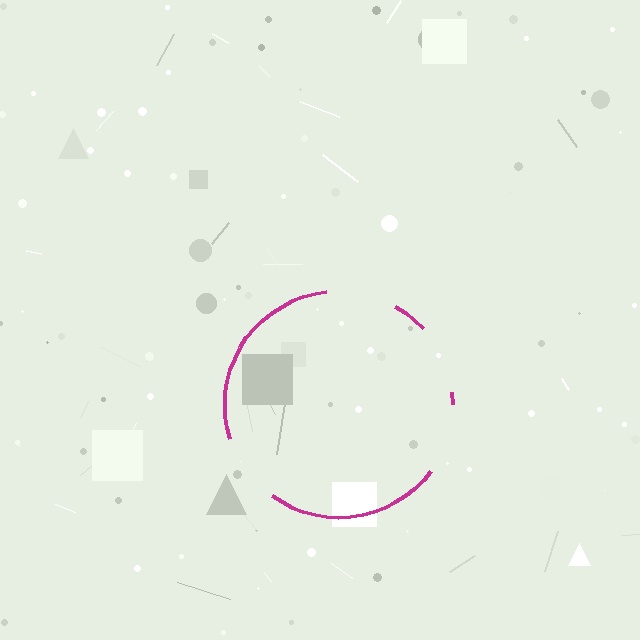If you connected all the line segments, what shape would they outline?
They would outline a circle.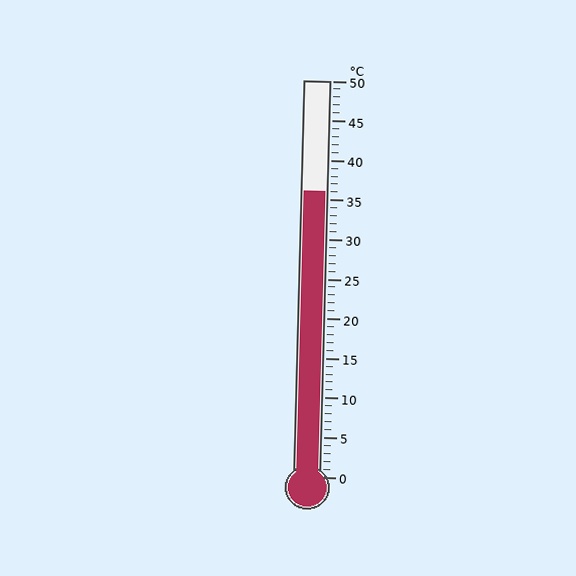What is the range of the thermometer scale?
The thermometer scale ranges from 0°C to 50°C.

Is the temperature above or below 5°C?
The temperature is above 5°C.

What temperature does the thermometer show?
The thermometer shows approximately 36°C.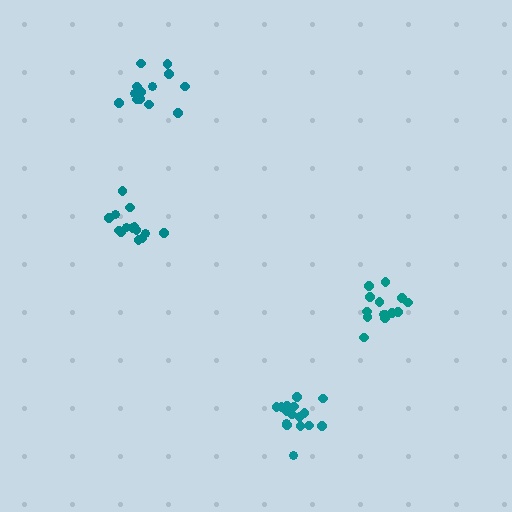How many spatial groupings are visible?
There are 4 spatial groupings.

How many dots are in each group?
Group 1: 14 dots, Group 2: 14 dots, Group 3: 13 dots, Group 4: 17 dots (58 total).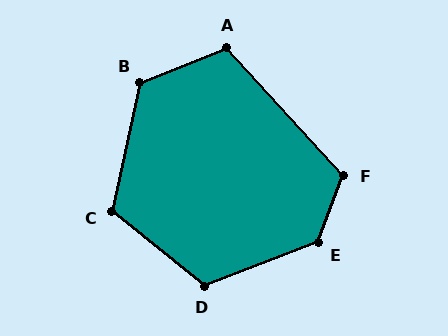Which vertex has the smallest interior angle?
A, at approximately 111 degrees.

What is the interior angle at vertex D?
Approximately 120 degrees (obtuse).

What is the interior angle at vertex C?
Approximately 117 degrees (obtuse).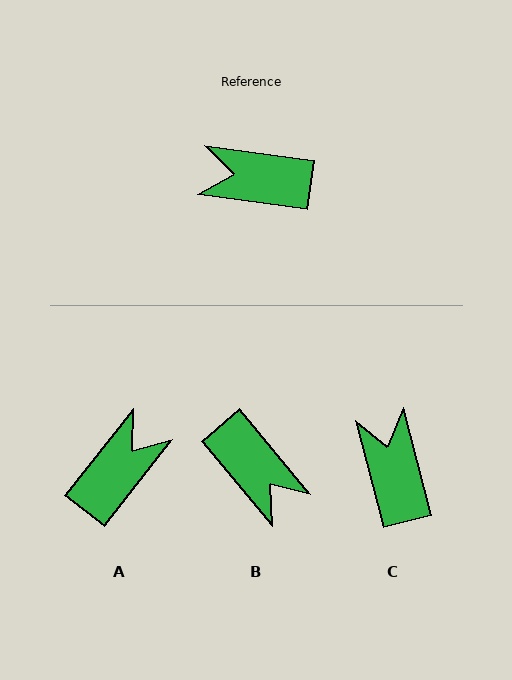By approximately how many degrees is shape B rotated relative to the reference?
Approximately 138 degrees counter-clockwise.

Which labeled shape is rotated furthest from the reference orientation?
B, about 138 degrees away.